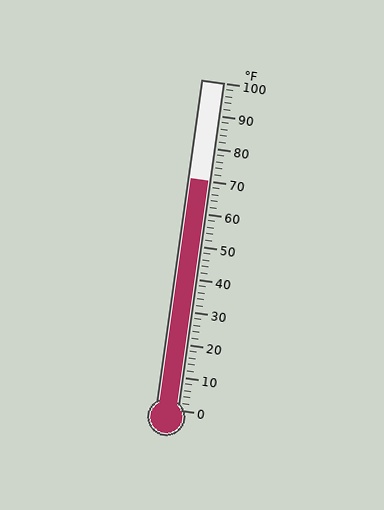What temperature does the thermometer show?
The thermometer shows approximately 70°F.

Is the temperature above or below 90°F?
The temperature is below 90°F.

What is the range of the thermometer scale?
The thermometer scale ranges from 0°F to 100°F.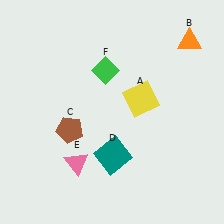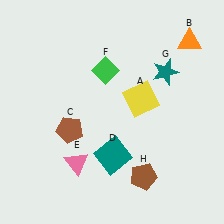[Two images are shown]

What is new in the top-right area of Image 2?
A teal star (G) was added in the top-right area of Image 2.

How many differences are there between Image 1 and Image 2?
There are 2 differences between the two images.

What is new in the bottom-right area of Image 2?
A brown pentagon (H) was added in the bottom-right area of Image 2.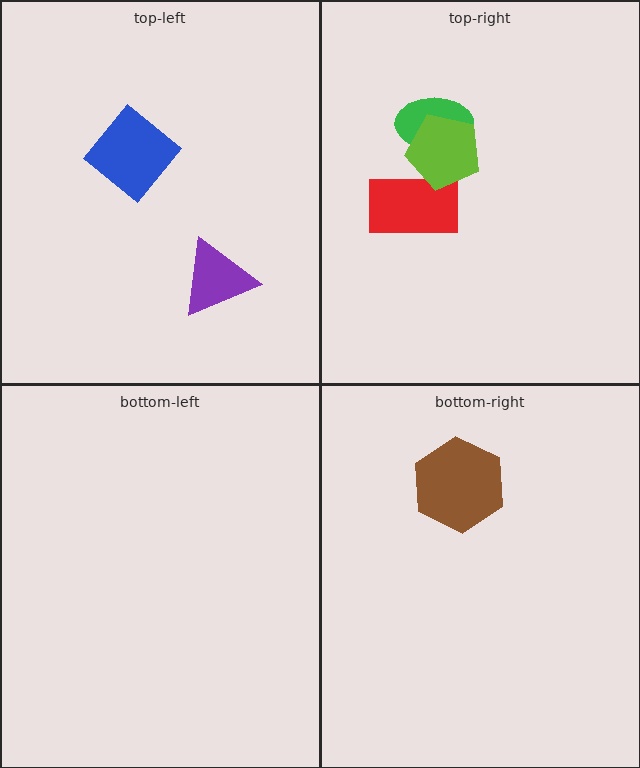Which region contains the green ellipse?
The top-right region.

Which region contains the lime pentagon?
The top-right region.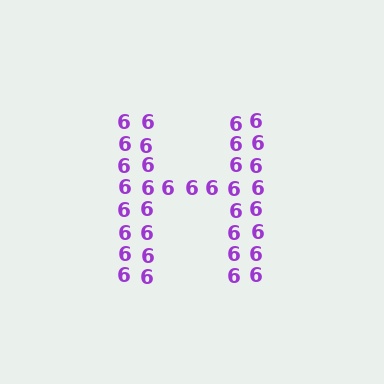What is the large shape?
The large shape is the letter H.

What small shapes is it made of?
It is made of small digit 6's.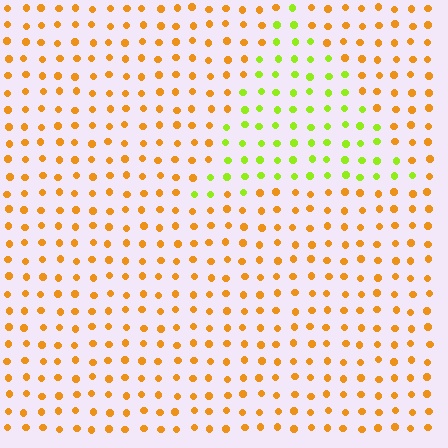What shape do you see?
I see a triangle.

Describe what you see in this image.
The image is filled with small orange elements in a uniform arrangement. A triangle-shaped region is visible where the elements are tinted to a slightly different hue, forming a subtle color boundary.